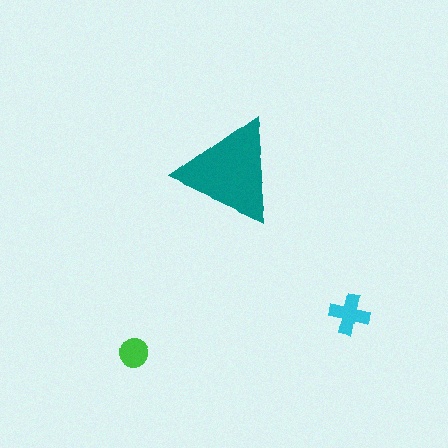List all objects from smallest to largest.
The green circle, the cyan cross, the teal triangle.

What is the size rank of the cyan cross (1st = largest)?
2nd.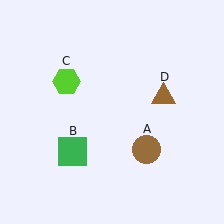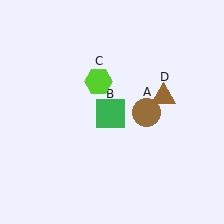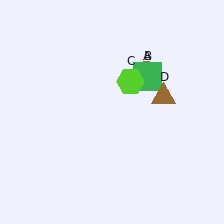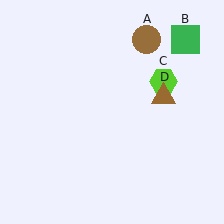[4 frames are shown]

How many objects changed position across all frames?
3 objects changed position: brown circle (object A), green square (object B), lime hexagon (object C).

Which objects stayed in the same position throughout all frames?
Brown triangle (object D) remained stationary.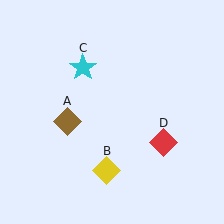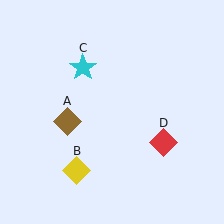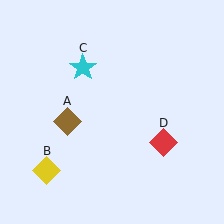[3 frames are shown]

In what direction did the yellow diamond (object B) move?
The yellow diamond (object B) moved left.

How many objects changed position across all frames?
1 object changed position: yellow diamond (object B).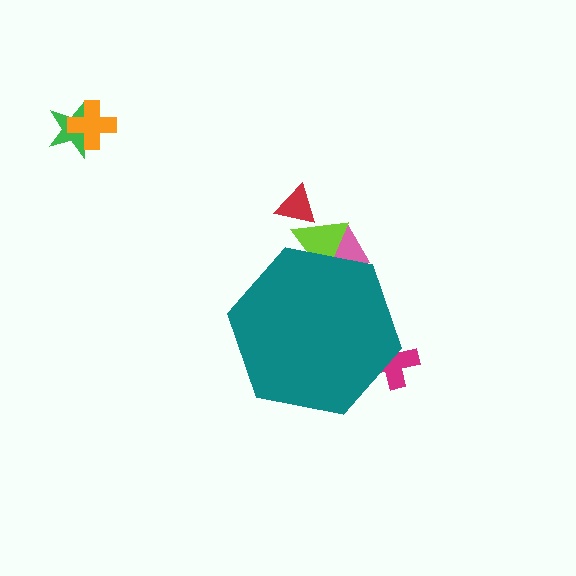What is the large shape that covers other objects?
A teal hexagon.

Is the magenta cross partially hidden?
Yes, the magenta cross is partially hidden behind the teal hexagon.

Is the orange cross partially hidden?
No, the orange cross is fully visible.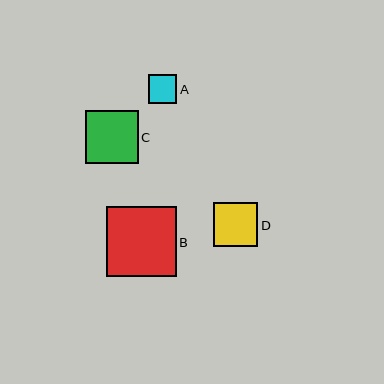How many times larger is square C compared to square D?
Square C is approximately 1.2 times the size of square D.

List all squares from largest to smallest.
From largest to smallest: B, C, D, A.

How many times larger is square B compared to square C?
Square B is approximately 1.3 times the size of square C.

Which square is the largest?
Square B is the largest with a size of approximately 70 pixels.